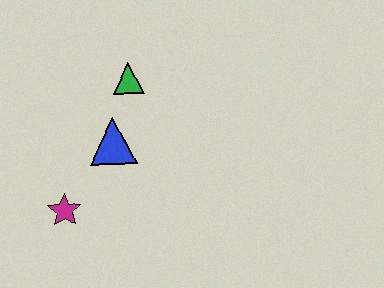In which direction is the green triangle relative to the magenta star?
The green triangle is above the magenta star.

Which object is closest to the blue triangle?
The green triangle is closest to the blue triangle.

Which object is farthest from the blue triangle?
The magenta star is farthest from the blue triangle.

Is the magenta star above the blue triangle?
No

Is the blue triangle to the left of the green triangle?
Yes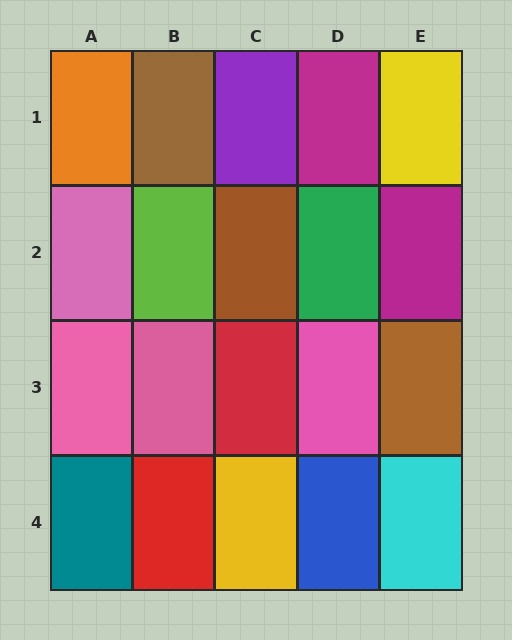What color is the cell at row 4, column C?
Yellow.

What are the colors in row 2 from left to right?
Pink, lime, brown, green, magenta.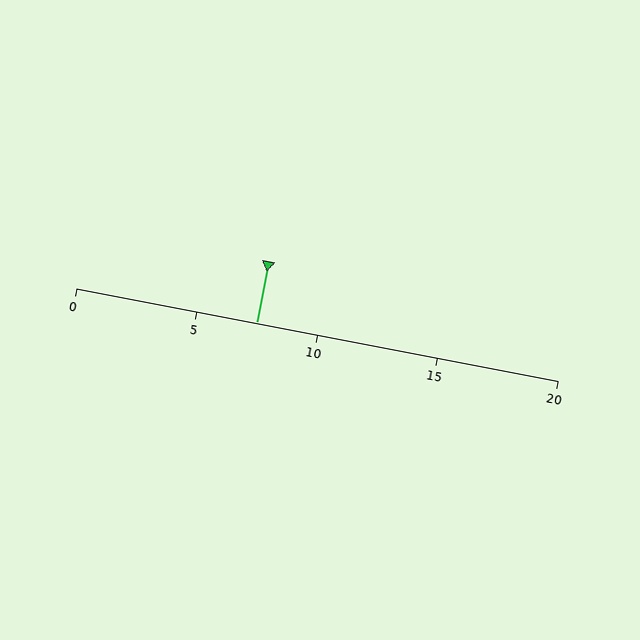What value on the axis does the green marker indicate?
The marker indicates approximately 7.5.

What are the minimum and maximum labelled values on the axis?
The axis runs from 0 to 20.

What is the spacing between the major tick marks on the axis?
The major ticks are spaced 5 apart.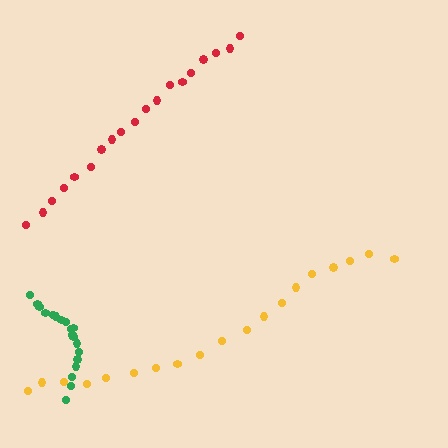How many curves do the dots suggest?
There are 3 distinct paths.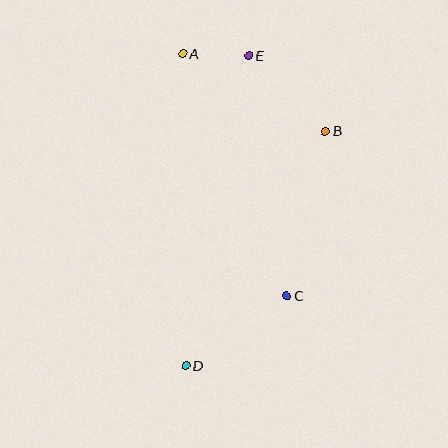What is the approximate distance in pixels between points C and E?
The distance between C and E is approximately 243 pixels.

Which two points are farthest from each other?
Points D and E are farthest from each other.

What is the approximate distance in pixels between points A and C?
The distance between A and C is approximately 264 pixels.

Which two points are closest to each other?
Points A and E are closest to each other.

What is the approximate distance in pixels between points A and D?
The distance between A and D is approximately 311 pixels.